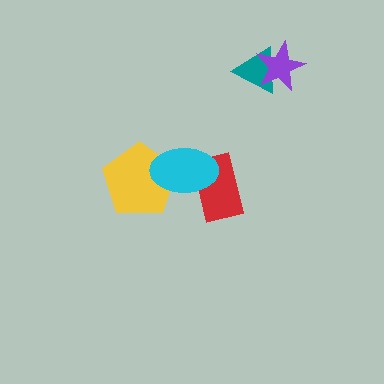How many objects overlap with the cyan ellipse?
2 objects overlap with the cyan ellipse.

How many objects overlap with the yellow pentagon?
1 object overlaps with the yellow pentagon.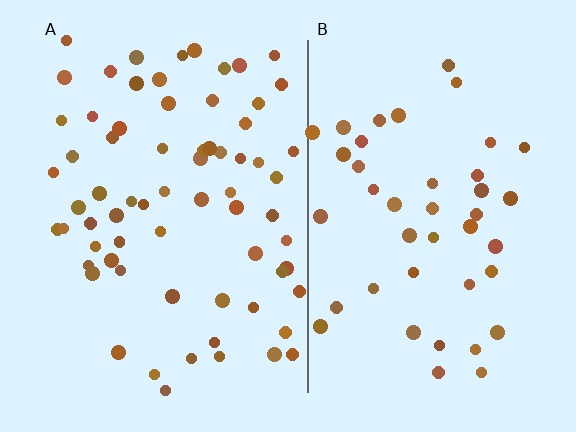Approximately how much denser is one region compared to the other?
Approximately 1.6× — region A over region B.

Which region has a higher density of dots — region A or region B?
A (the left).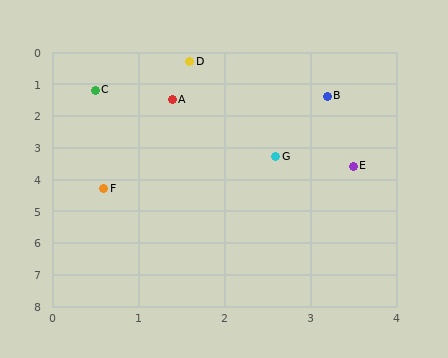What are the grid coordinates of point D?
Point D is at approximately (1.6, 0.3).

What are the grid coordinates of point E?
Point E is at approximately (3.5, 3.6).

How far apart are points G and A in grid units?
Points G and A are about 2.2 grid units apart.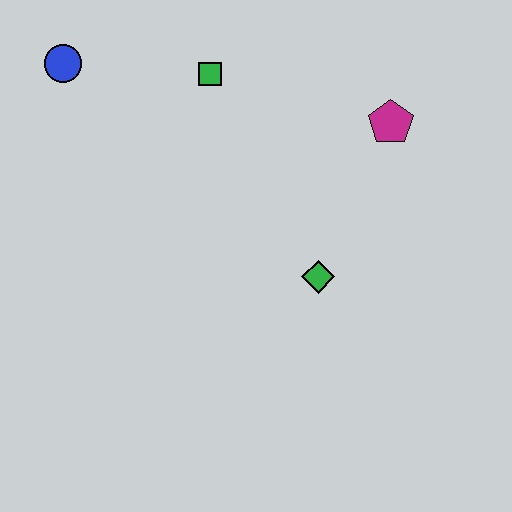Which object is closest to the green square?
The blue circle is closest to the green square.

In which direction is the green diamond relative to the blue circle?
The green diamond is to the right of the blue circle.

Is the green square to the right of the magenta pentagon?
No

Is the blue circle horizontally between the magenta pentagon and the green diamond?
No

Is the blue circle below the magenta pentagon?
No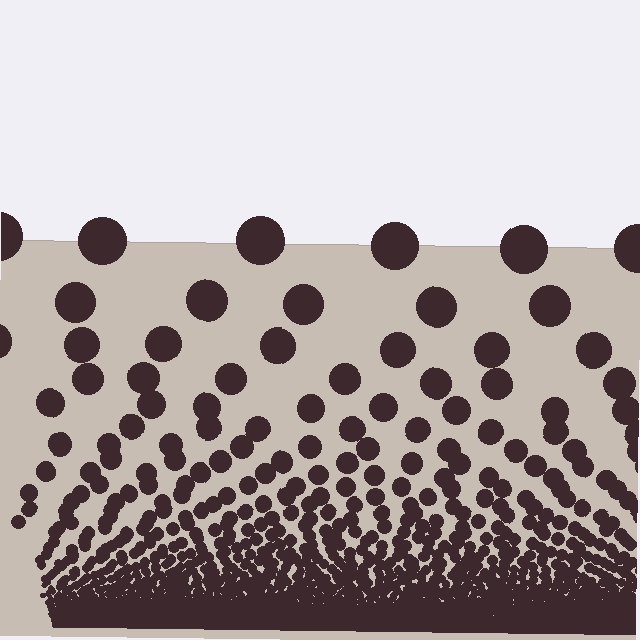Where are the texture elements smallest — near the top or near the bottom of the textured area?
Near the bottom.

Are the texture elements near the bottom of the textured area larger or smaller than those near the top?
Smaller. The gradient is inverted — elements near the bottom are smaller and denser.